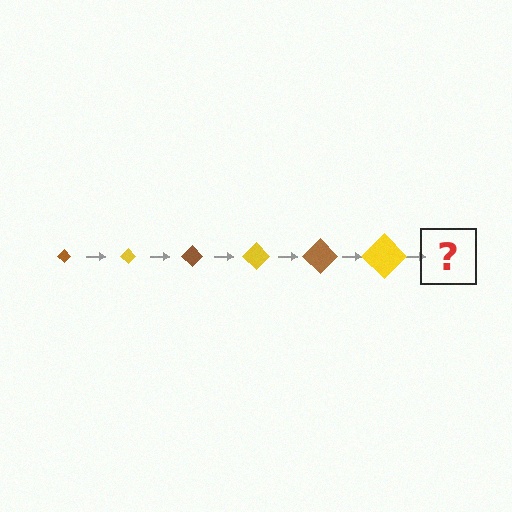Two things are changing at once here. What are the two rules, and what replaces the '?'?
The two rules are that the diamond grows larger each step and the color cycles through brown and yellow. The '?' should be a brown diamond, larger than the previous one.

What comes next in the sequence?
The next element should be a brown diamond, larger than the previous one.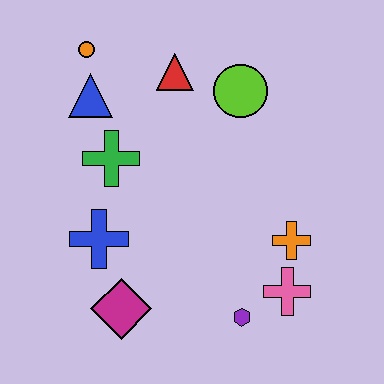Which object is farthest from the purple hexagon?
The orange circle is farthest from the purple hexagon.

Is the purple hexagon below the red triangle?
Yes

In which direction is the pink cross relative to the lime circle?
The pink cross is below the lime circle.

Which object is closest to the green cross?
The blue triangle is closest to the green cross.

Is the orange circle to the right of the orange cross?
No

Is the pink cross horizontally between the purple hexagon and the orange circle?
No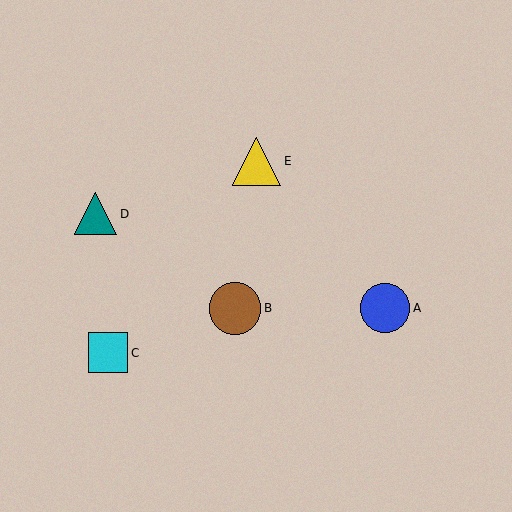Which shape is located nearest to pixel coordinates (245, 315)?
The brown circle (labeled B) at (235, 308) is nearest to that location.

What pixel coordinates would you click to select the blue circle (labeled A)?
Click at (385, 308) to select the blue circle A.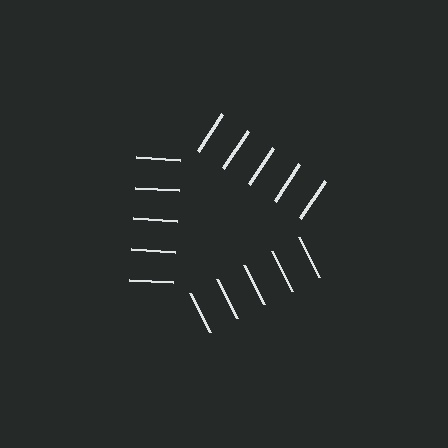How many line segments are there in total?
15 — 5 along each of the 3 edges.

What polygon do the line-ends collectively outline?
An illusory triangle — the line segments terminate on its edges but no continuous stroke is drawn.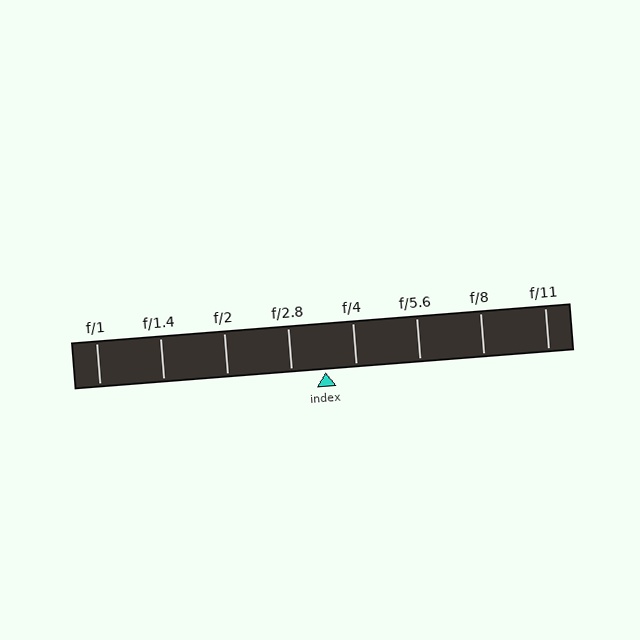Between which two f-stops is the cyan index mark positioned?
The index mark is between f/2.8 and f/4.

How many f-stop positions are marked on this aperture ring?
There are 8 f-stop positions marked.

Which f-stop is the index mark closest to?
The index mark is closest to f/4.